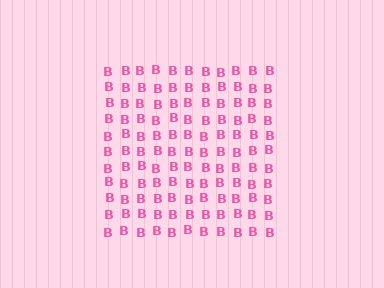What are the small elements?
The small elements are letter B's.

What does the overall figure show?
The overall figure shows a square.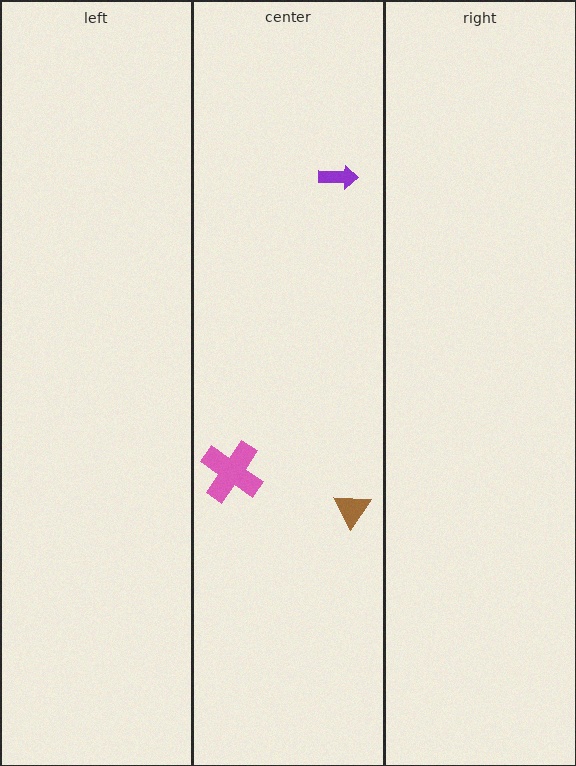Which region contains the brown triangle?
The center region.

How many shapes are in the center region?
3.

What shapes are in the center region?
The pink cross, the brown triangle, the purple arrow.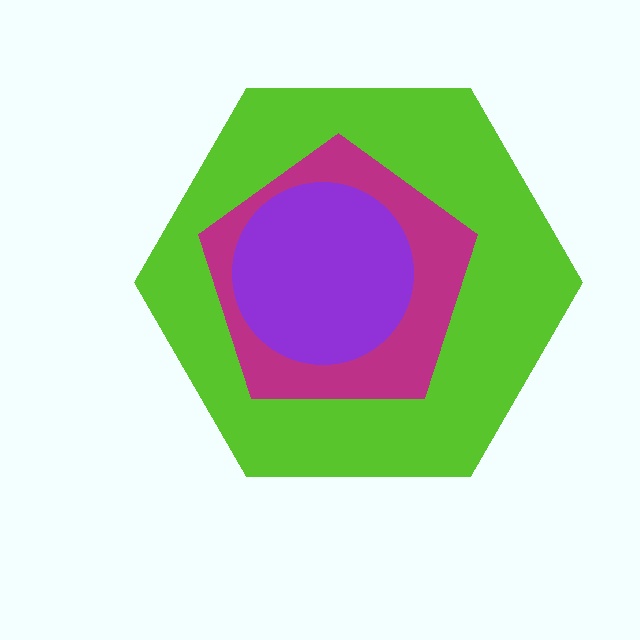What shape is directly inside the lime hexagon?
The magenta pentagon.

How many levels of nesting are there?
3.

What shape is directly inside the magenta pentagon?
The purple circle.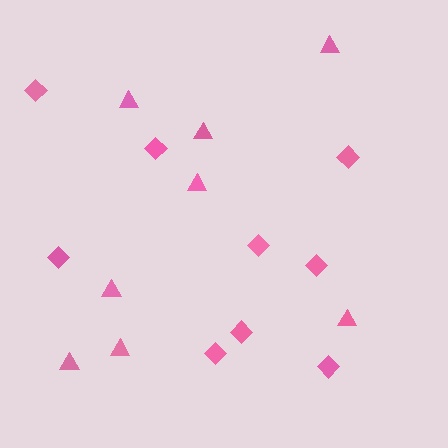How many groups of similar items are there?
There are 2 groups: one group of triangles (8) and one group of diamonds (9).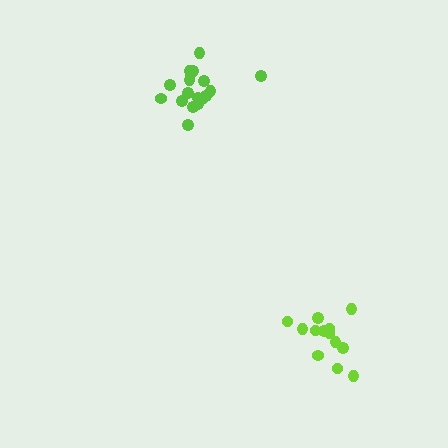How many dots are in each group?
Group 1: 13 dots, Group 2: 18 dots (31 total).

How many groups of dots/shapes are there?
There are 2 groups.